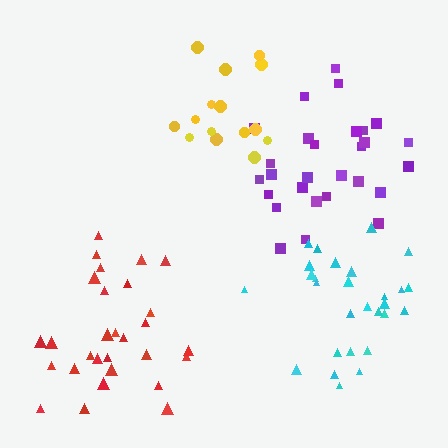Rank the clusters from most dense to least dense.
yellow, cyan, purple, red.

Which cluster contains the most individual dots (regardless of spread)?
Red (29).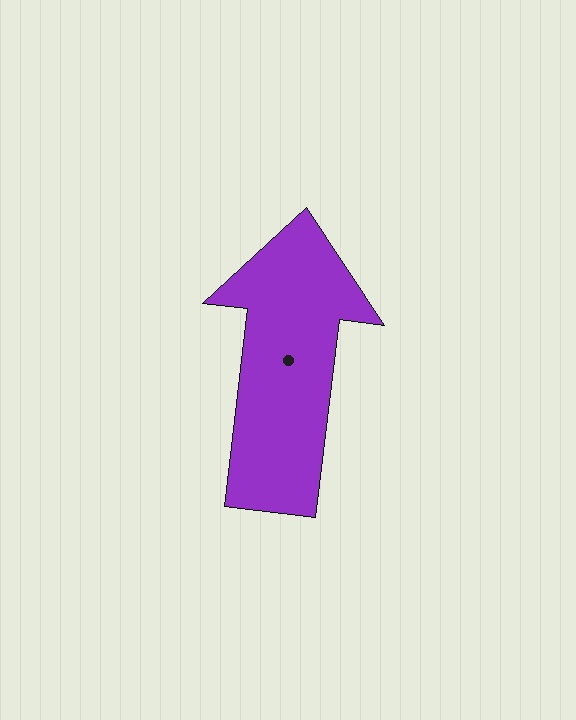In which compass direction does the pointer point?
North.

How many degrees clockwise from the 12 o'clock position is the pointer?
Approximately 7 degrees.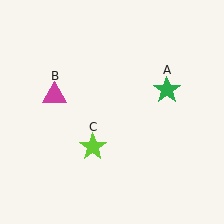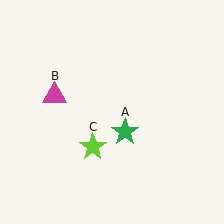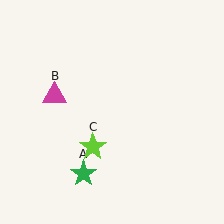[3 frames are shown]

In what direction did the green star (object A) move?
The green star (object A) moved down and to the left.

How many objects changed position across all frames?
1 object changed position: green star (object A).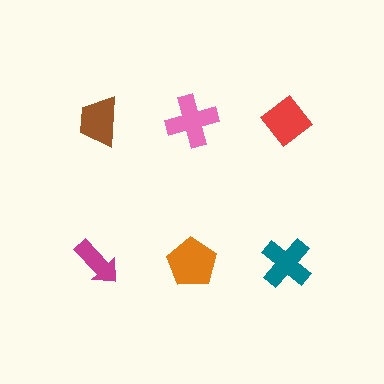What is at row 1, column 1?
A brown trapezoid.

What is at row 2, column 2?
An orange pentagon.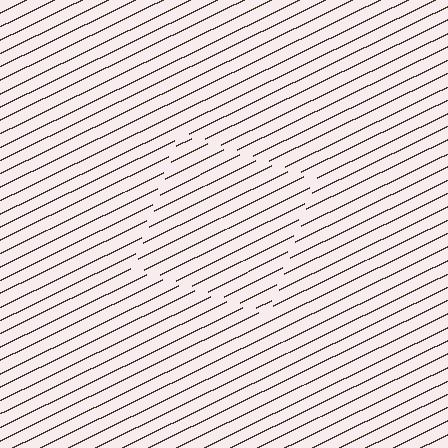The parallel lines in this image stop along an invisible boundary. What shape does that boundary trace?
An illusory square. The interior of the shape contains the same grating, shifted by half a period — the contour is defined by the phase discontinuity where line-ends from the inner and outer gratings abut.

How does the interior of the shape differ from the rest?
The interior of the shape contains the same grating, shifted by half a period — the contour is defined by the phase discontinuity where line-ends from the inner and outer gratings abut.